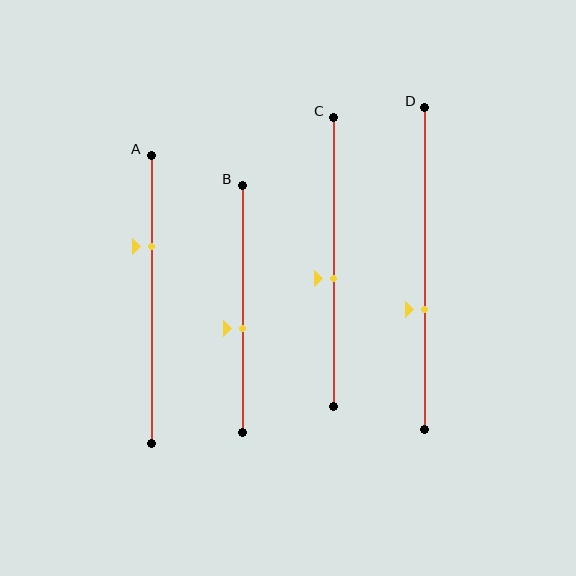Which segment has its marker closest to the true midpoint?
Segment C has its marker closest to the true midpoint.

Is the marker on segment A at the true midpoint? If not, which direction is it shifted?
No, the marker on segment A is shifted upward by about 19% of the segment length.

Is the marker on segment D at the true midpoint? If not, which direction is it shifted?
No, the marker on segment D is shifted downward by about 13% of the segment length.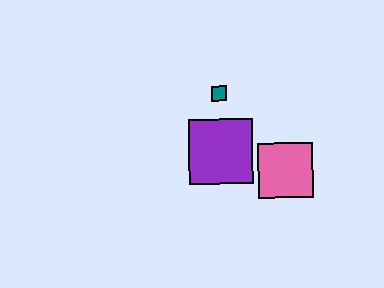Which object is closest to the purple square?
The teal square is closest to the purple square.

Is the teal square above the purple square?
Yes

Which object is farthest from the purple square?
The pink square is farthest from the purple square.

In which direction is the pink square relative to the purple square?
The pink square is to the right of the purple square.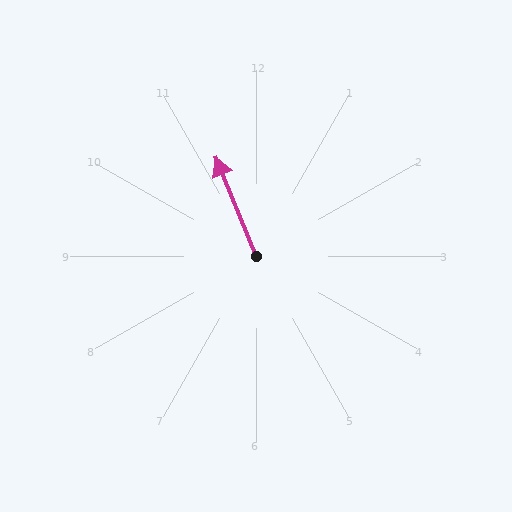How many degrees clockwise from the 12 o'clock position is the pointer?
Approximately 338 degrees.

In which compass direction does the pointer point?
North.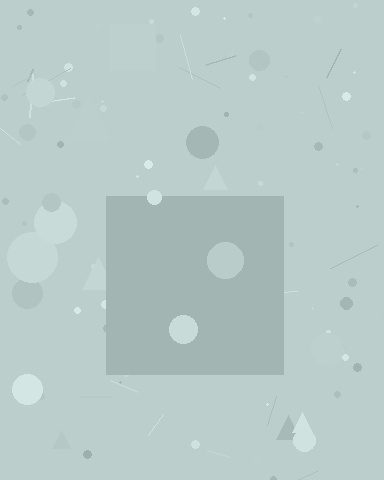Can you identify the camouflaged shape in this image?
The camouflaged shape is a square.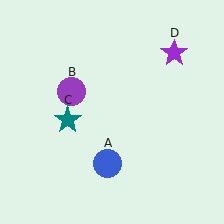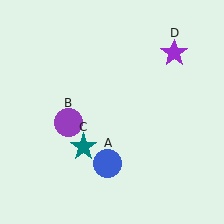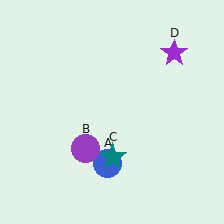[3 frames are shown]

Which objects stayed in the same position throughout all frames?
Blue circle (object A) and purple star (object D) remained stationary.